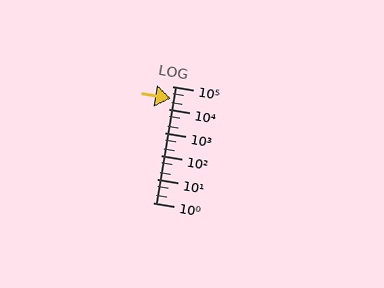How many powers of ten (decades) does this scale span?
The scale spans 5 decades, from 1 to 100000.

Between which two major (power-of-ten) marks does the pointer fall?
The pointer is between 10000 and 100000.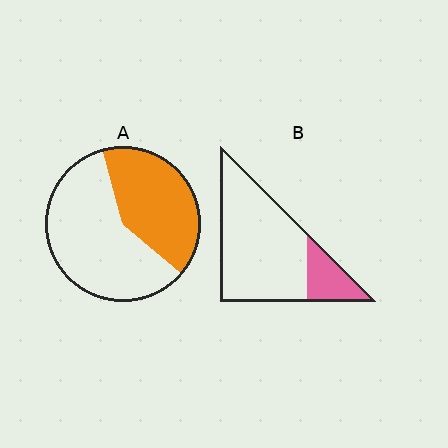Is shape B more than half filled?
No.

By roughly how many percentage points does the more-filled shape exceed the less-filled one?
By roughly 20 percentage points (A over B).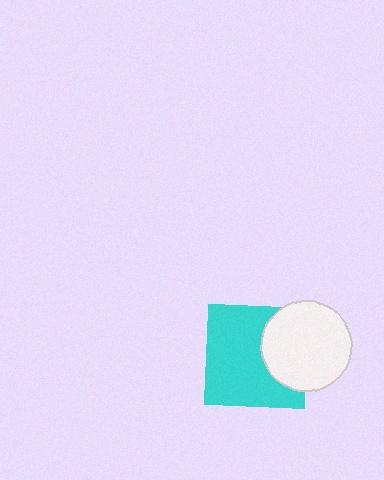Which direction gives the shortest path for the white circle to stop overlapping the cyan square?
Moving right gives the shortest separation.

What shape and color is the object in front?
The object in front is a white circle.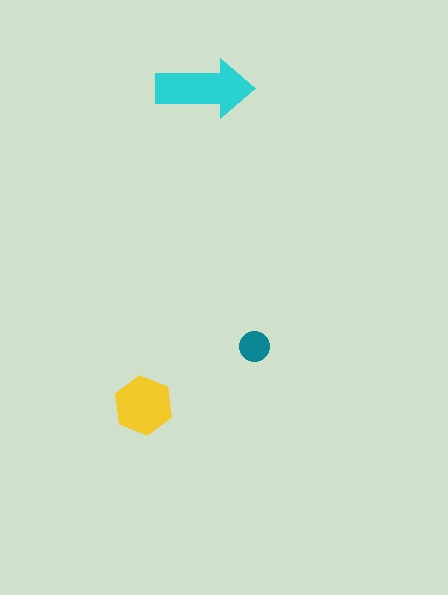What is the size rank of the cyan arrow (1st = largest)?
1st.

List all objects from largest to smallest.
The cyan arrow, the yellow hexagon, the teal circle.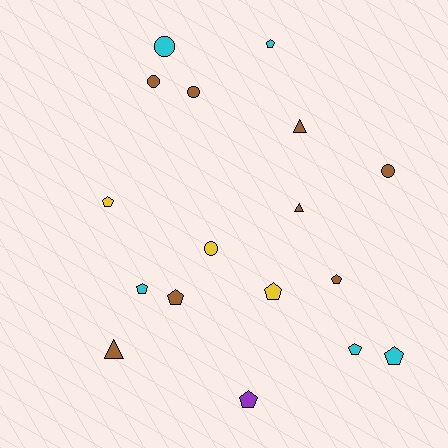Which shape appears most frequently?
Pentagon, with 9 objects.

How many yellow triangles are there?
There are no yellow triangles.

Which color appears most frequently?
Brown, with 8 objects.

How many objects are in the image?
There are 17 objects.